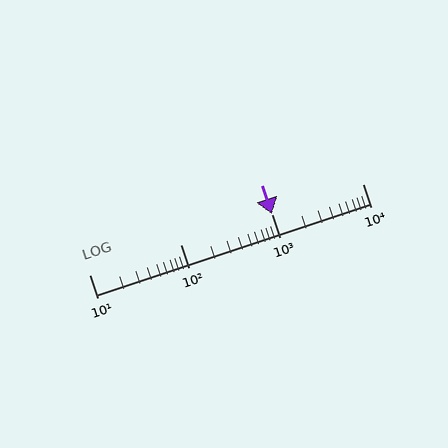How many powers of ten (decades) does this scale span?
The scale spans 3 decades, from 10 to 10000.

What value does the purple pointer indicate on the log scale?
The pointer indicates approximately 1000.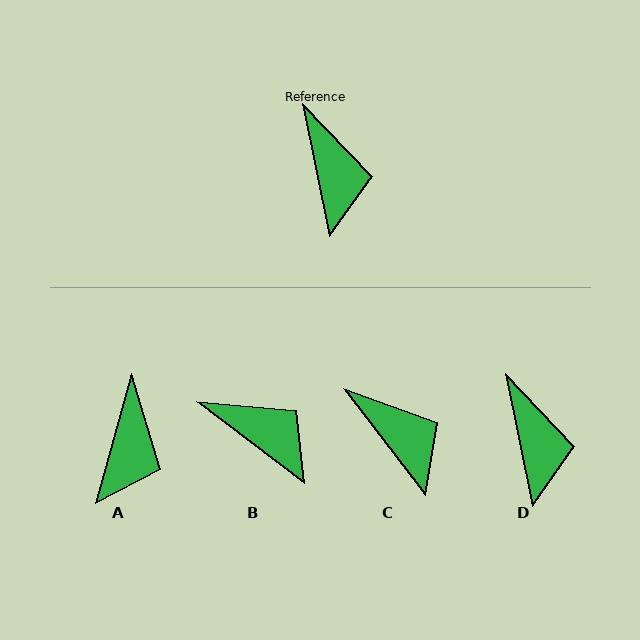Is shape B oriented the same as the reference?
No, it is off by about 41 degrees.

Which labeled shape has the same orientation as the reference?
D.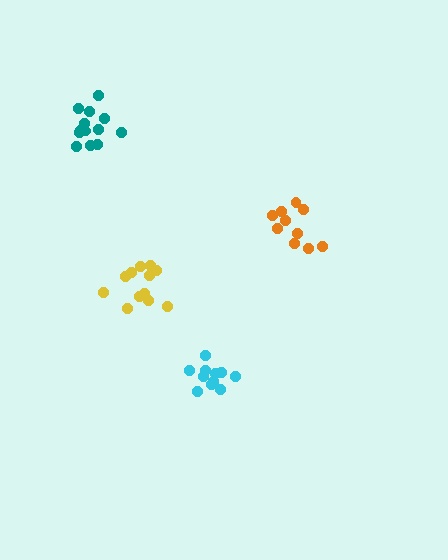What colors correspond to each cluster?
The clusters are colored: cyan, teal, yellow, orange.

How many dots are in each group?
Group 1: 11 dots, Group 2: 13 dots, Group 3: 12 dots, Group 4: 10 dots (46 total).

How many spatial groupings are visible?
There are 4 spatial groupings.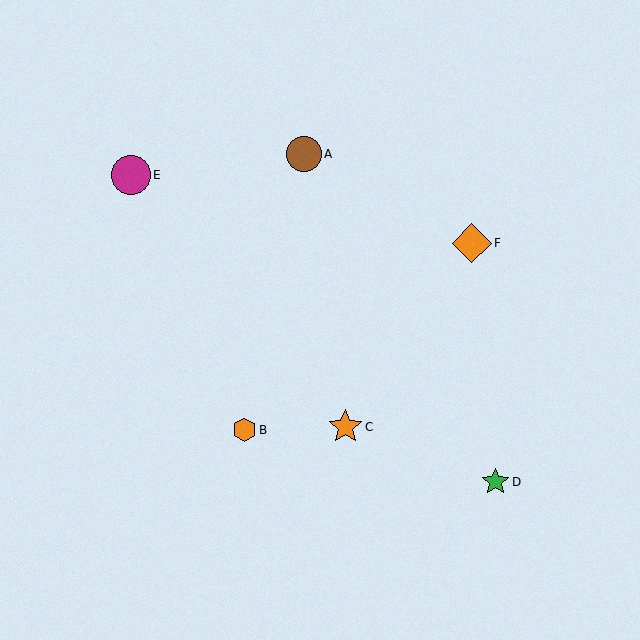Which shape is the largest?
The magenta circle (labeled E) is the largest.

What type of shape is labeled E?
Shape E is a magenta circle.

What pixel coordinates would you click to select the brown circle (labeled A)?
Click at (304, 154) to select the brown circle A.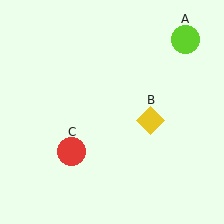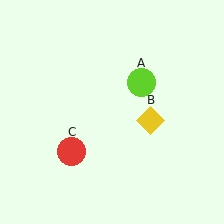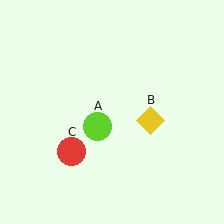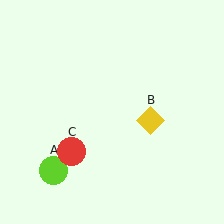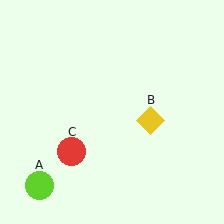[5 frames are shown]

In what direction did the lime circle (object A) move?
The lime circle (object A) moved down and to the left.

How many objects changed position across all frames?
1 object changed position: lime circle (object A).